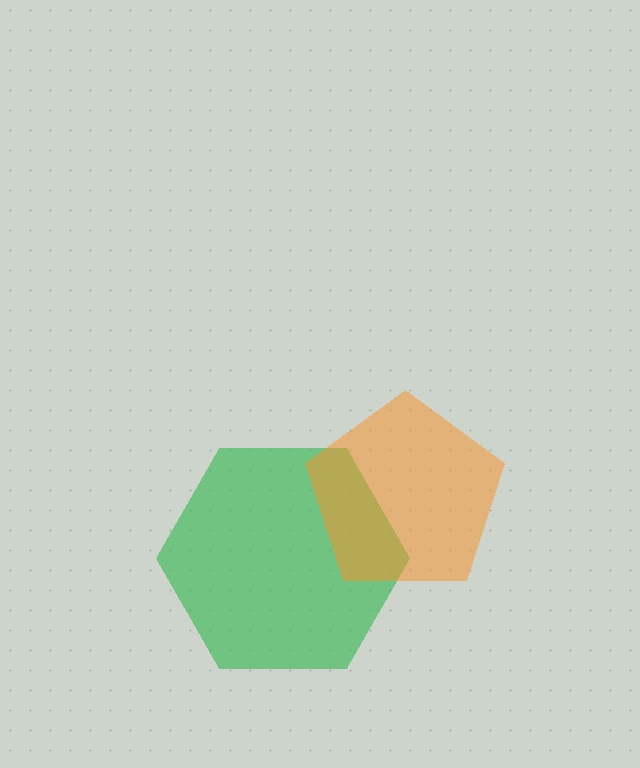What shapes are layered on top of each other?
The layered shapes are: a green hexagon, an orange pentagon.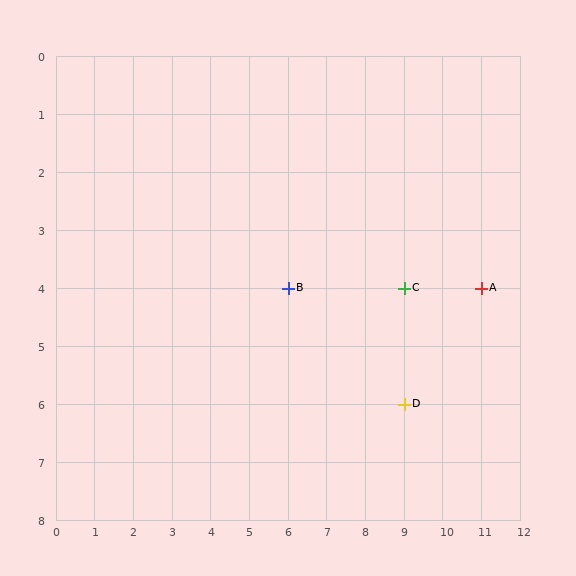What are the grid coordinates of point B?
Point B is at grid coordinates (6, 4).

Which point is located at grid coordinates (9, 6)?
Point D is at (9, 6).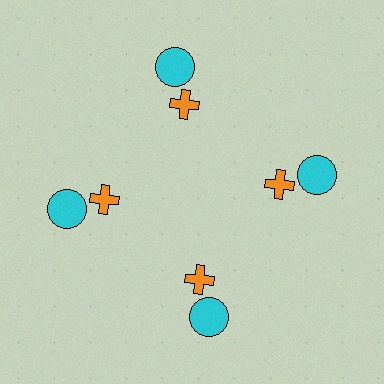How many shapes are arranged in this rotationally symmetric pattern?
There are 8 shapes, arranged in 4 groups of 2.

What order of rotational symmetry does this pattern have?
This pattern has 4-fold rotational symmetry.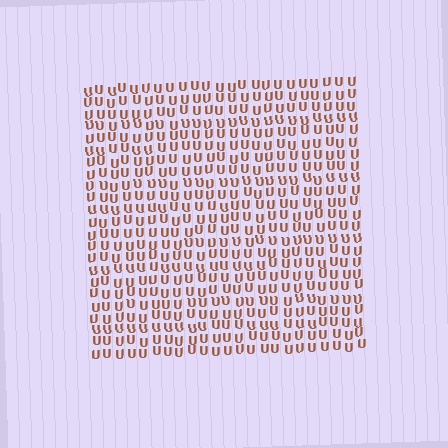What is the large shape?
The large shape is a square.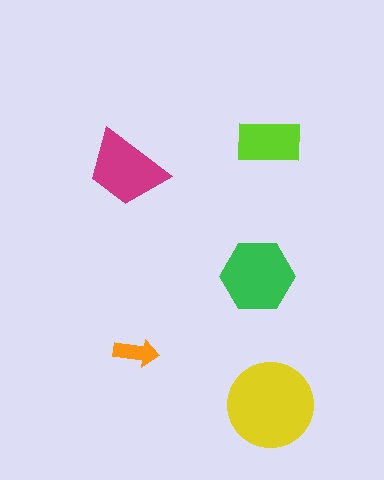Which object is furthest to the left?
The magenta trapezoid is leftmost.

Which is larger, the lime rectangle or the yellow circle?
The yellow circle.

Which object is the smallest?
The orange arrow.